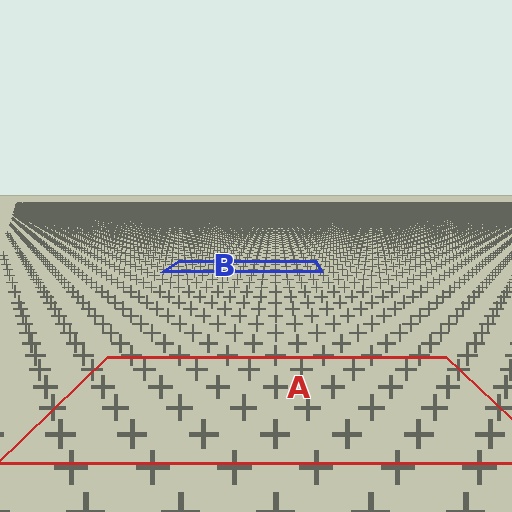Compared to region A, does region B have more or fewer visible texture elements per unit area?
Region B has more texture elements per unit area — they are packed more densely because it is farther away.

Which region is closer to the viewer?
Region A is closer. The texture elements there are larger and more spread out.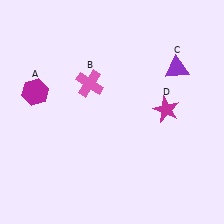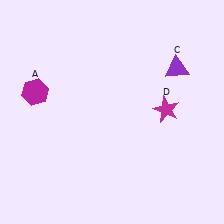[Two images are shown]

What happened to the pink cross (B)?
The pink cross (B) was removed in Image 2. It was in the top-left area of Image 1.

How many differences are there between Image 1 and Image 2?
There is 1 difference between the two images.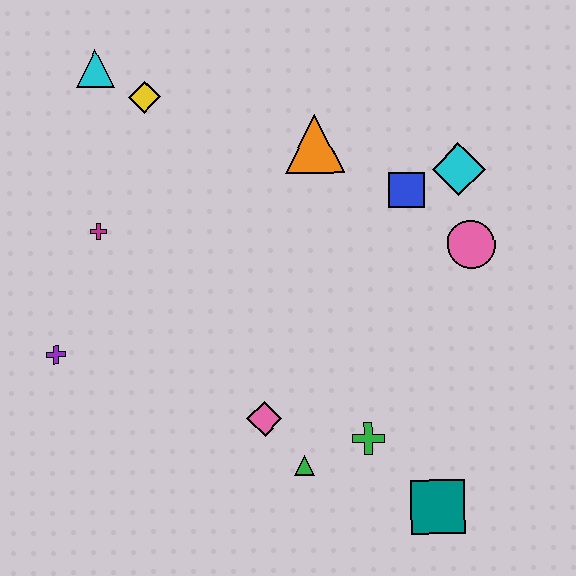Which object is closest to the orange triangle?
The blue square is closest to the orange triangle.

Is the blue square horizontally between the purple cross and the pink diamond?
No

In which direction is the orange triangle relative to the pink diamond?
The orange triangle is above the pink diamond.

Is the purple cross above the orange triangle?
No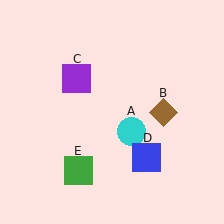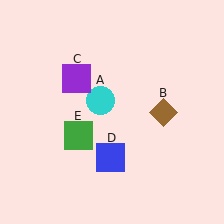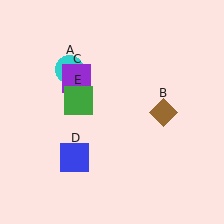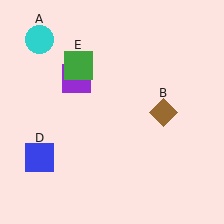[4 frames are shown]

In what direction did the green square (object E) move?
The green square (object E) moved up.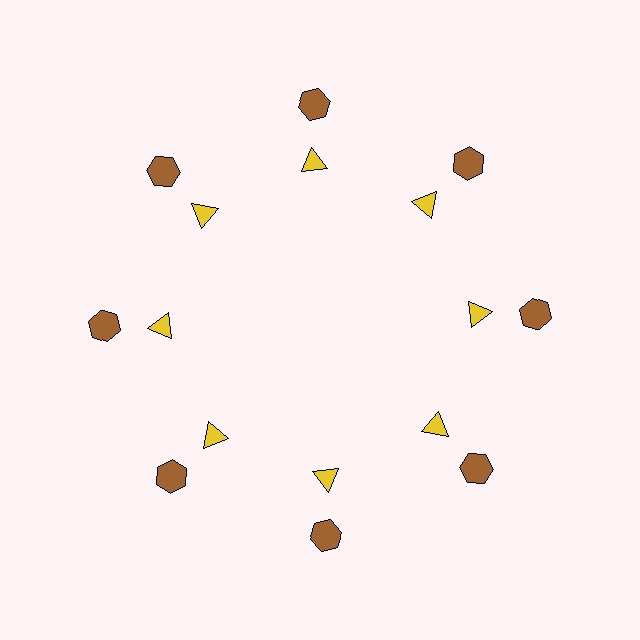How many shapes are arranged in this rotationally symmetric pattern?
There are 16 shapes, arranged in 8 groups of 2.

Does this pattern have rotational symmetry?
Yes, this pattern has 8-fold rotational symmetry. It looks the same after rotating 45 degrees around the center.